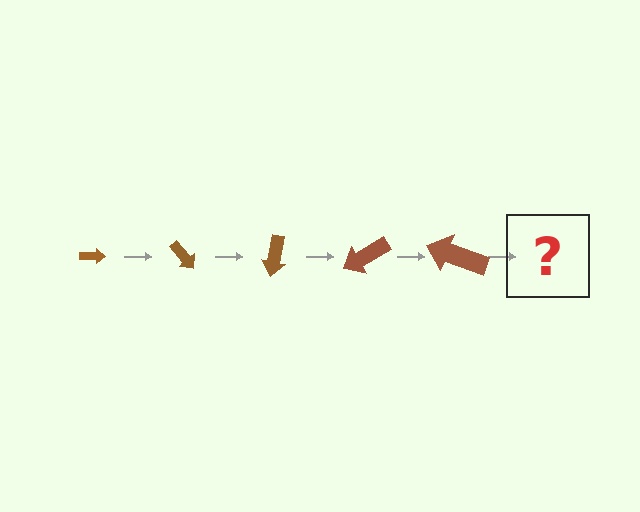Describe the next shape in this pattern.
It should be an arrow, larger than the previous one and rotated 250 degrees from the start.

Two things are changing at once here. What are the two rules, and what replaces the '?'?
The two rules are that the arrow grows larger each step and it rotates 50 degrees each step. The '?' should be an arrow, larger than the previous one and rotated 250 degrees from the start.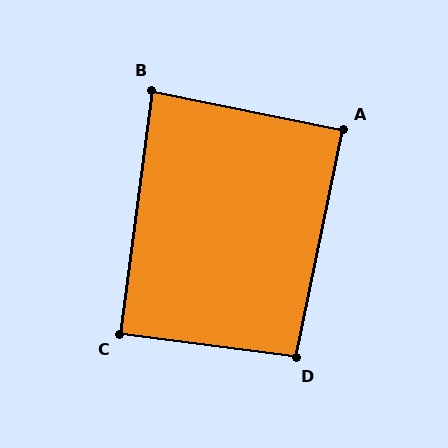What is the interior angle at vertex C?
Approximately 90 degrees (approximately right).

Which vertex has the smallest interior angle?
B, at approximately 86 degrees.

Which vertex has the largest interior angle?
D, at approximately 94 degrees.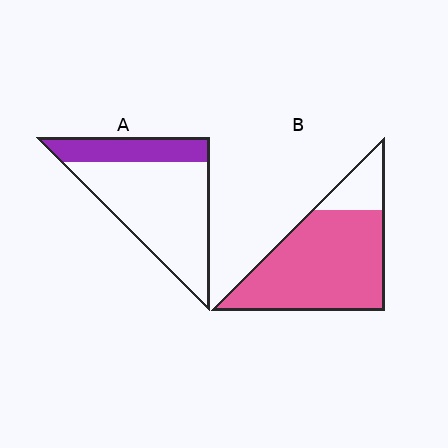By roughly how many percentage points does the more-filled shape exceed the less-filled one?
By roughly 55 percentage points (B over A).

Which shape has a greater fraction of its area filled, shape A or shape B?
Shape B.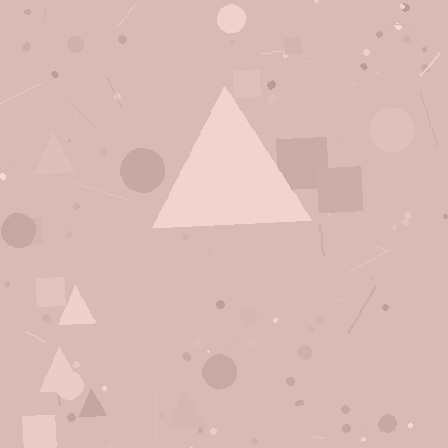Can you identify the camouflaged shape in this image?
The camouflaged shape is a triangle.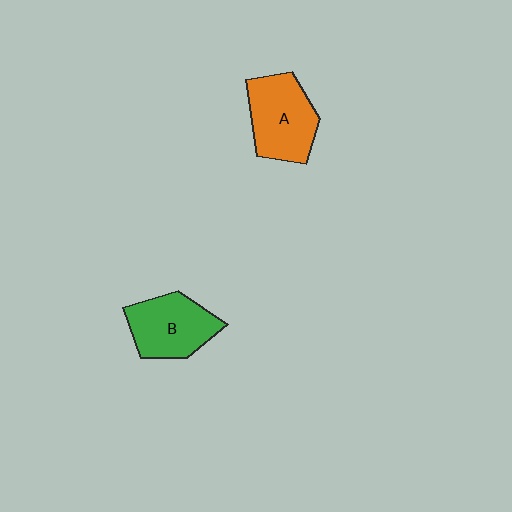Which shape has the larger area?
Shape A (orange).